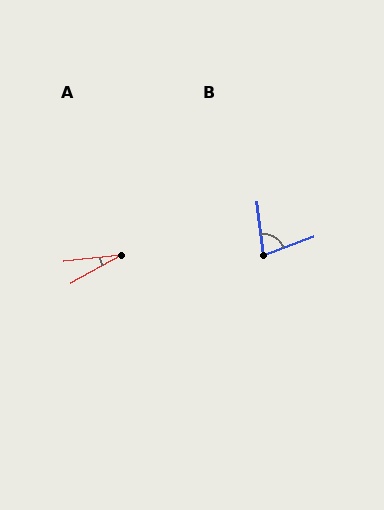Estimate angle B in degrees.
Approximately 77 degrees.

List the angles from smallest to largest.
A (23°), B (77°).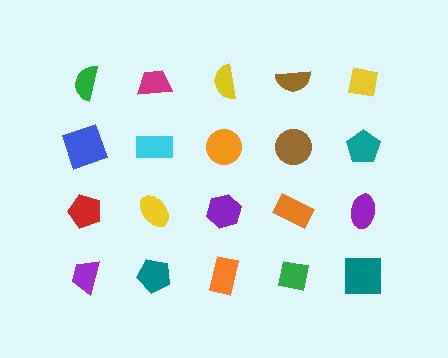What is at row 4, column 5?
A teal square.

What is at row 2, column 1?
A blue square.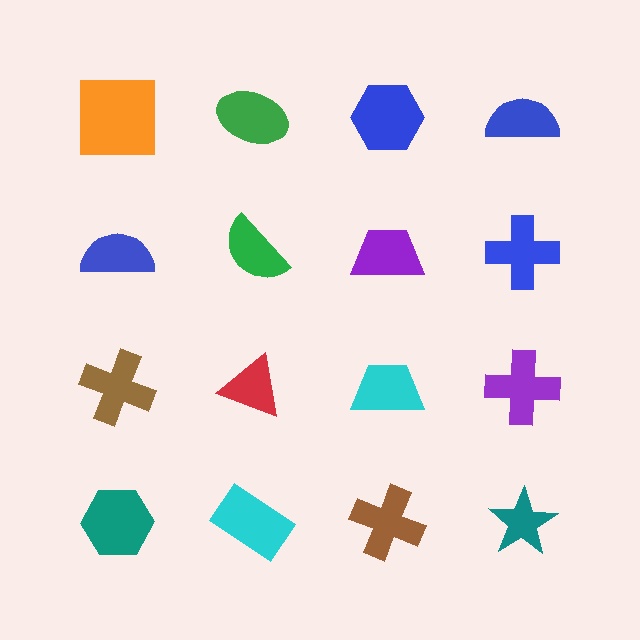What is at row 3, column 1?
A brown cross.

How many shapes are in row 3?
4 shapes.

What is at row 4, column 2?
A cyan rectangle.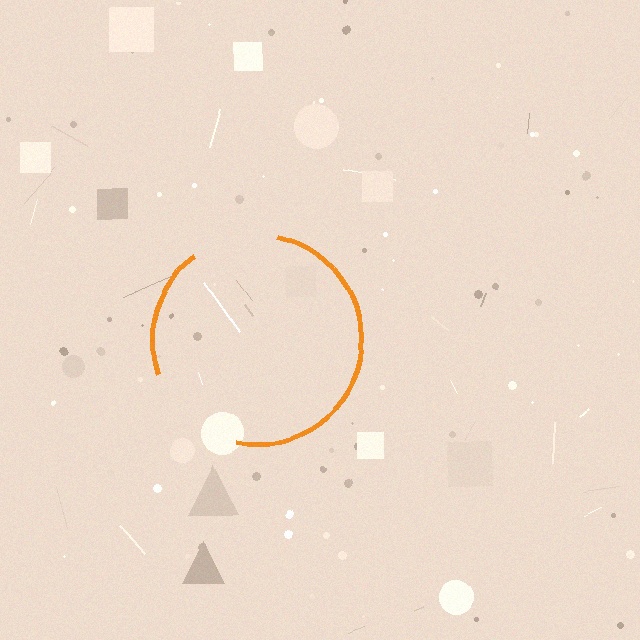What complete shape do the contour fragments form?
The contour fragments form a circle.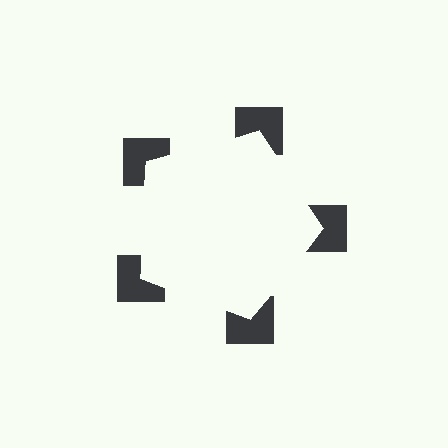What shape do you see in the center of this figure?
An illusory pentagon — its edges are inferred from the aligned wedge cuts in the notched squares, not physically drawn.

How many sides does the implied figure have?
5 sides.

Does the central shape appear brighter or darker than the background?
It typically appears slightly brighter than the background, even though no actual brightness change is drawn.